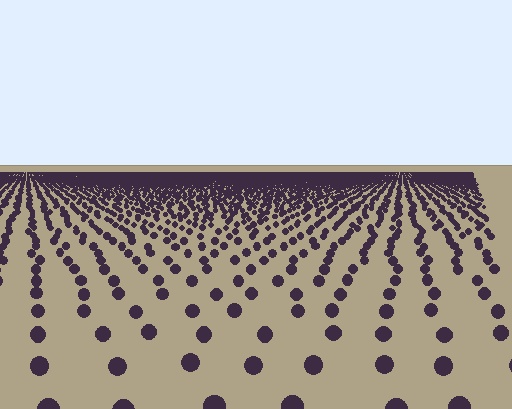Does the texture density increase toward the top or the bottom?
Density increases toward the top.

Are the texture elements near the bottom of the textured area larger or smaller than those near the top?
Larger. Near the bottom, elements are closer to the viewer and appear at a bigger on-screen size.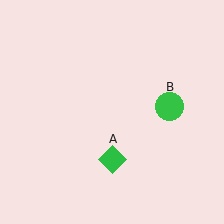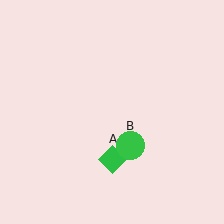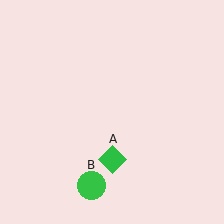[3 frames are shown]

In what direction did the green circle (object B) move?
The green circle (object B) moved down and to the left.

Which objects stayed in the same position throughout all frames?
Green diamond (object A) remained stationary.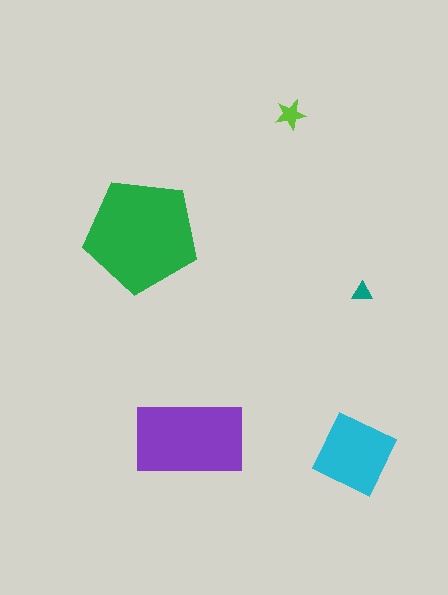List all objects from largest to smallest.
The green pentagon, the purple rectangle, the cyan diamond, the lime star, the teal triangle.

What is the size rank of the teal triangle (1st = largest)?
5th.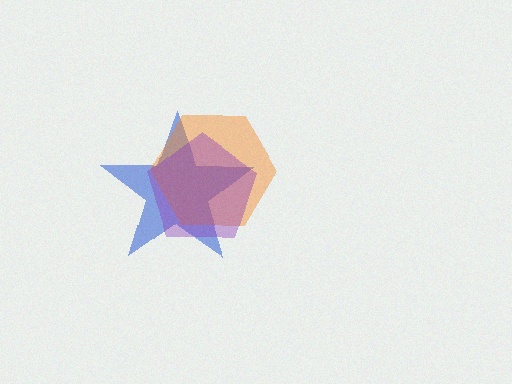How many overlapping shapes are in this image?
There are 3 overlapping shapes in the image.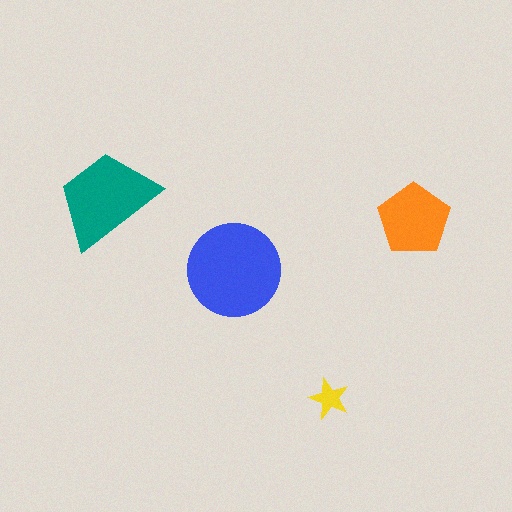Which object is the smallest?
The yellow star.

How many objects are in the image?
There are 4 objects in the image.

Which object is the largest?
The blue circle.